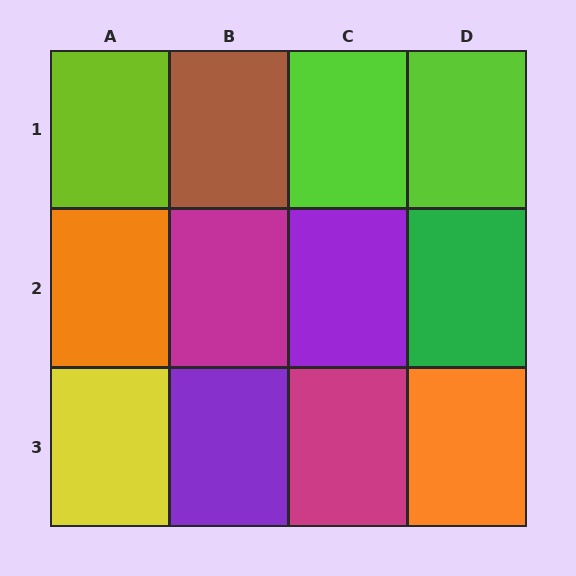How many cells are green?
1 cell is green.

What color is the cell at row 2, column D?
Green.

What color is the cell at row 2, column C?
Purple.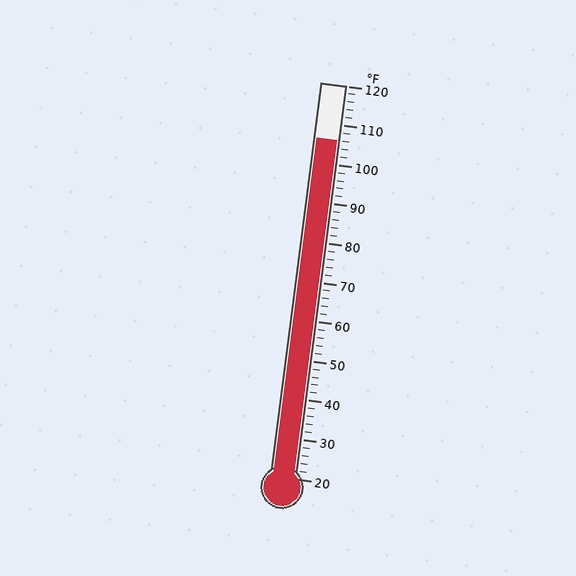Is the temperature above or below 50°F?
The temperature is above 50°F.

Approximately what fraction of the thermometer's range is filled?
The thermometer is filled to approximately 85% of its range.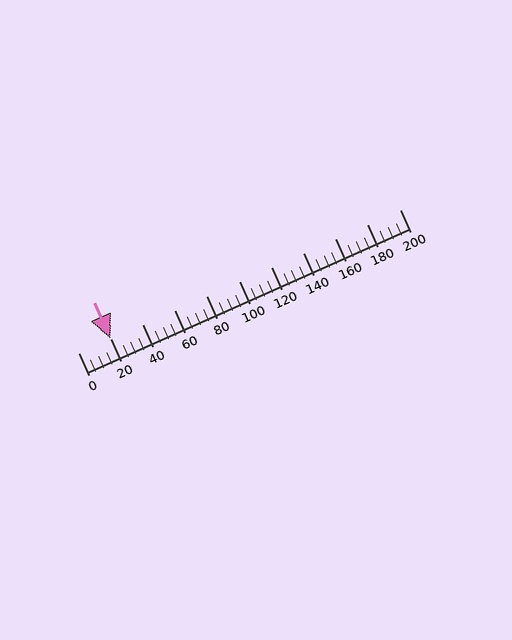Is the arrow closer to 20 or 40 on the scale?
The arrow is closer to 20.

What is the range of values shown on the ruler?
The ruler shows values from 0 to 200.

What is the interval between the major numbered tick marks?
The major tick marks are spaced 20 units apart.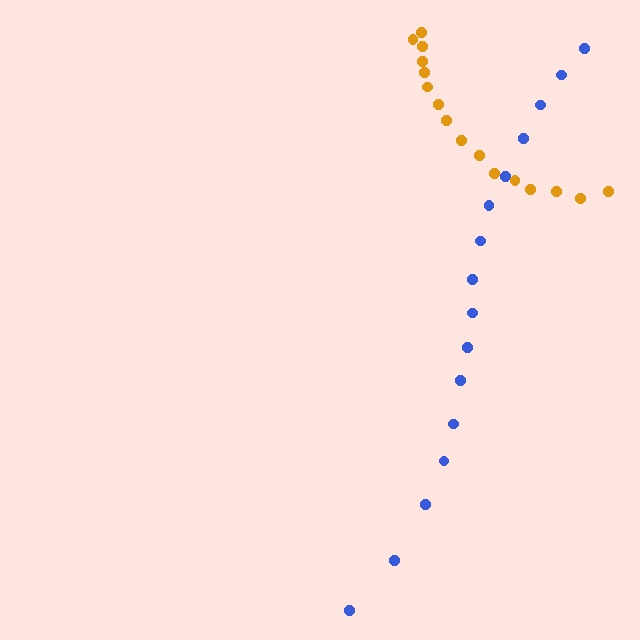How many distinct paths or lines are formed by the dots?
There are 2 distinct paths.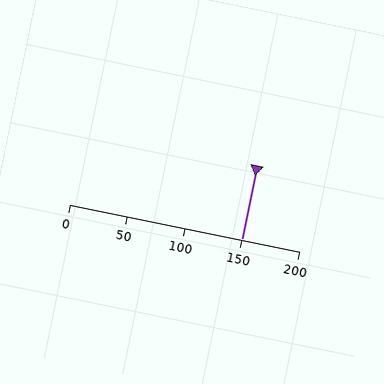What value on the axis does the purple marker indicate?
The marker indicates approximately 150.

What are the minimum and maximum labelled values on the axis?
The axis runs from 0 to 200.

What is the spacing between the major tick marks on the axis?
The major ticks are spaced 50 apart.